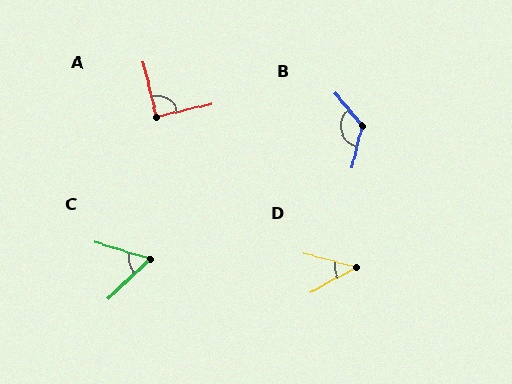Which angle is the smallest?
D, at approximately 43 degrees.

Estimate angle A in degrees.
Approximately 90 degrees.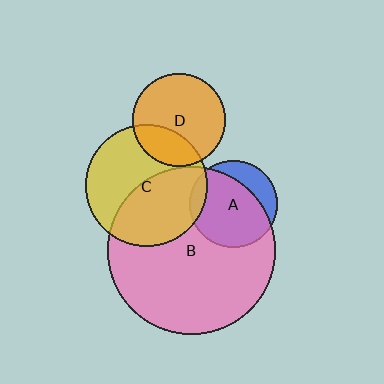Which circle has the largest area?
Circle B (pink).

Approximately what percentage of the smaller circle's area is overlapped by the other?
Approximately 10%.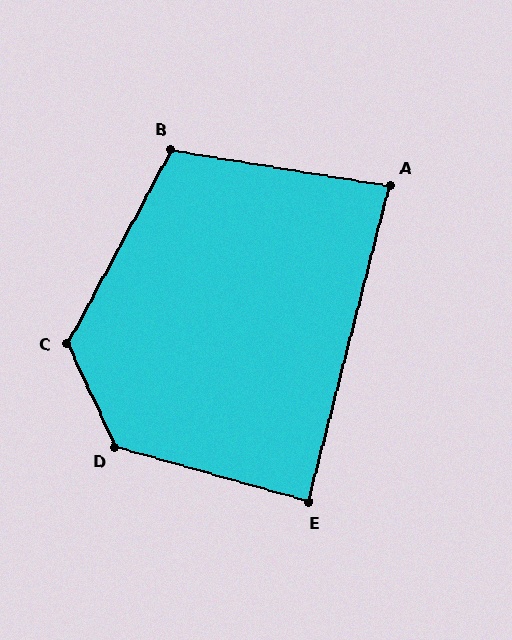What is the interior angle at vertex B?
Approximately 109 degrees (obtuse).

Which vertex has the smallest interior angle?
A, at approximately 85 degrees.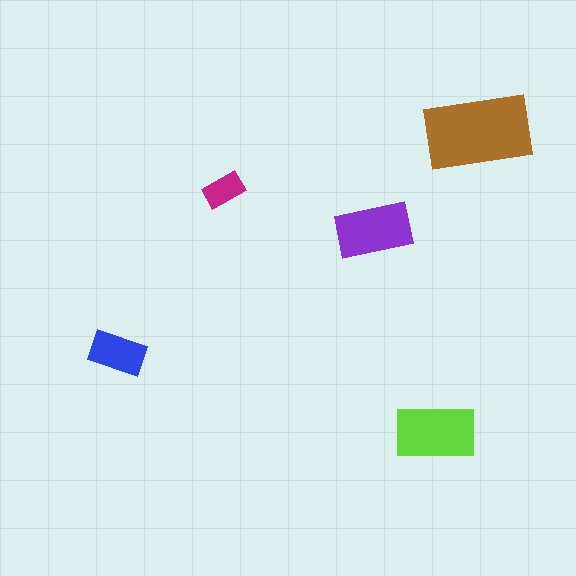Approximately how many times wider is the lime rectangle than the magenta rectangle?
About 2 times wider.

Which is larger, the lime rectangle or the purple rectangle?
The lime one.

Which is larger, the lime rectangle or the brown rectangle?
The brown one.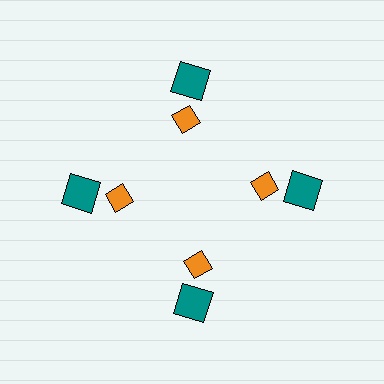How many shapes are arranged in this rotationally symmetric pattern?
There are 8 shapes, arranged in 4 groups of 2.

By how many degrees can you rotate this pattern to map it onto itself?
The pattern maps onto itself every 90 degrees of rotation.